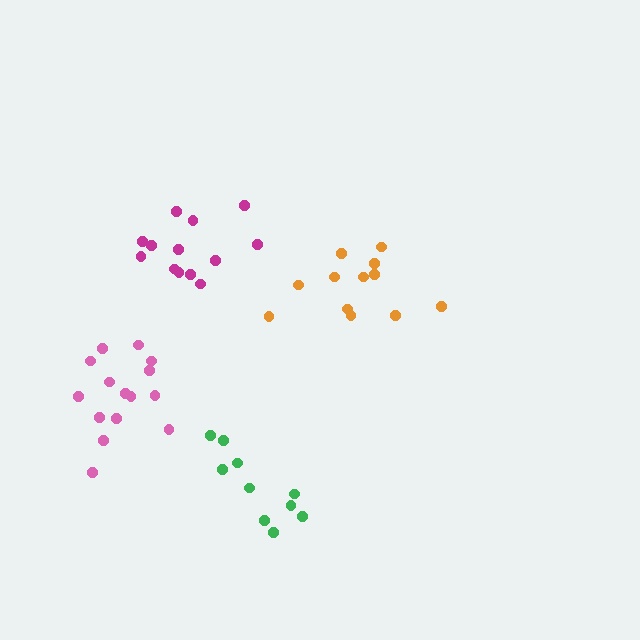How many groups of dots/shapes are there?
There are 4 groups.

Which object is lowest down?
The green cluster is bottommost.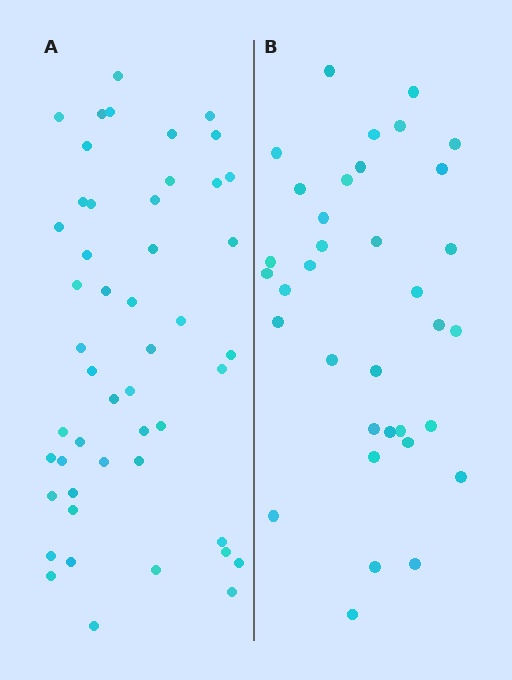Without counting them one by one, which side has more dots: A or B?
Region A (the left region) has more dots.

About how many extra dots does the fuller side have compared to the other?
Region A has approximately 15 more dots than region B.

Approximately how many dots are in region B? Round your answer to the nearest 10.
About 40 dots. (The exact count is 35, which rounds to 40.)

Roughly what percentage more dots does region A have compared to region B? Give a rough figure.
About 40% more.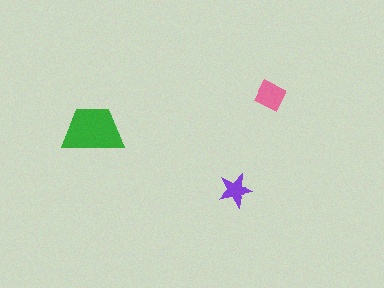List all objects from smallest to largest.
The purple star, the pink diamond, the green trapezoid.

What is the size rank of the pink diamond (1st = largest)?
2nd.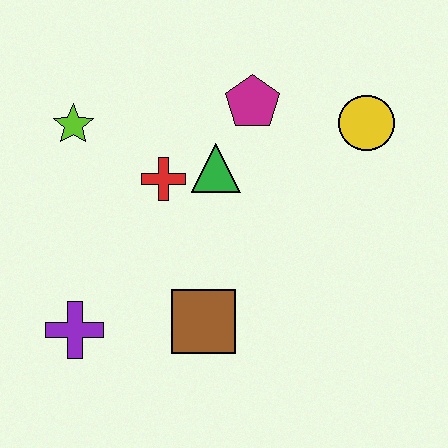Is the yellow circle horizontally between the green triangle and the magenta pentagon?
No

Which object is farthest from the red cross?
The yellow circle is farthest from the red cross.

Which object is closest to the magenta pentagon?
The green triangle is closest to the magenta pentagon.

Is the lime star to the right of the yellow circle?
No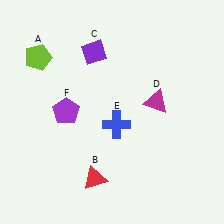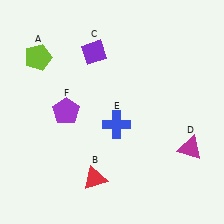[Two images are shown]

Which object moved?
The magenta triangle (D) moved down.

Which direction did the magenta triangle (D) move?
The magenta triangle (D) moved down.